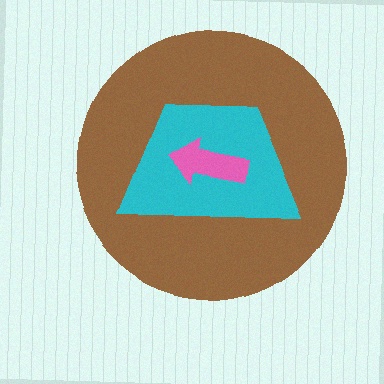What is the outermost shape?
The brown circle.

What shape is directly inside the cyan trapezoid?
The pink arrow.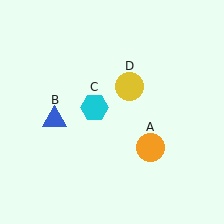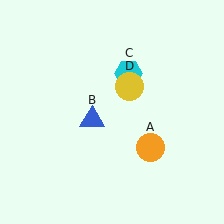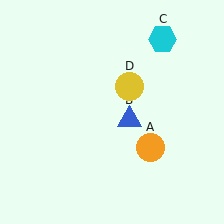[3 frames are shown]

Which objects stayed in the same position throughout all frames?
Orange circle (object A) and yellow circle (object D) remained stationary.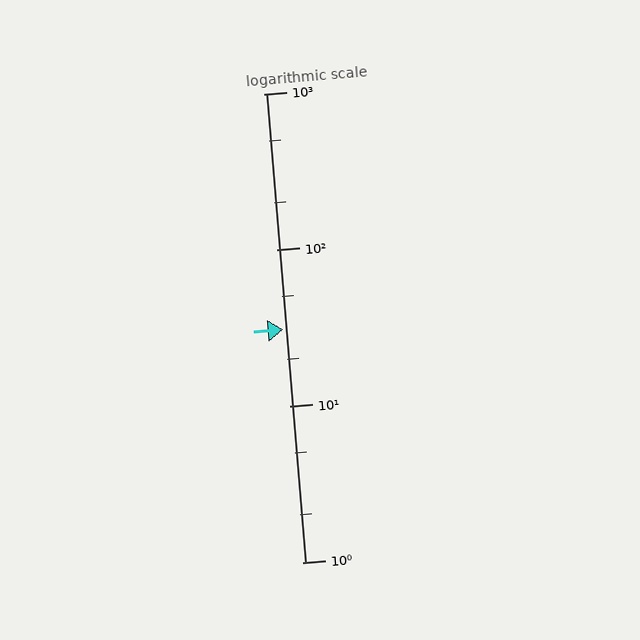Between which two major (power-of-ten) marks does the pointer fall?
The pointer is between 10 and 100.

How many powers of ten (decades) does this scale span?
The scale spans 3 decades, from 1 to 1000.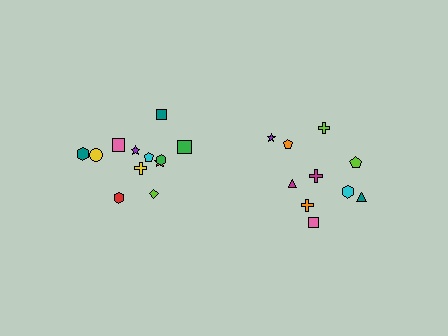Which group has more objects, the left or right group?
The left group.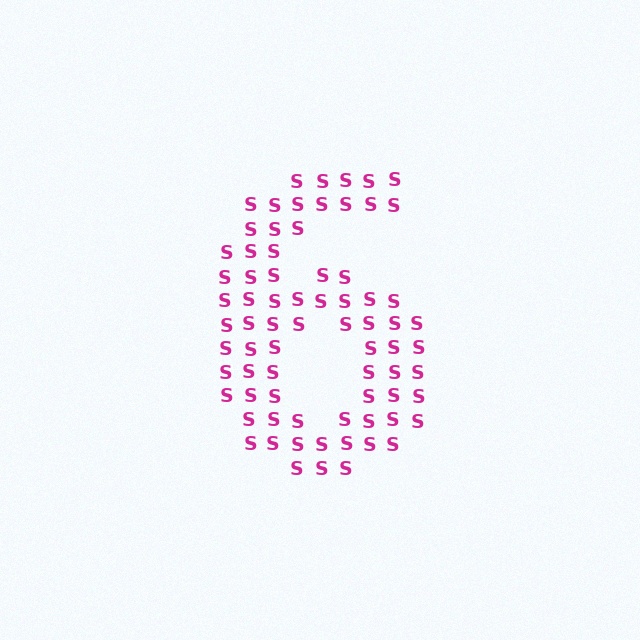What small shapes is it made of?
It is made of small letter S's.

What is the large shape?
The large shape is the digit 6.